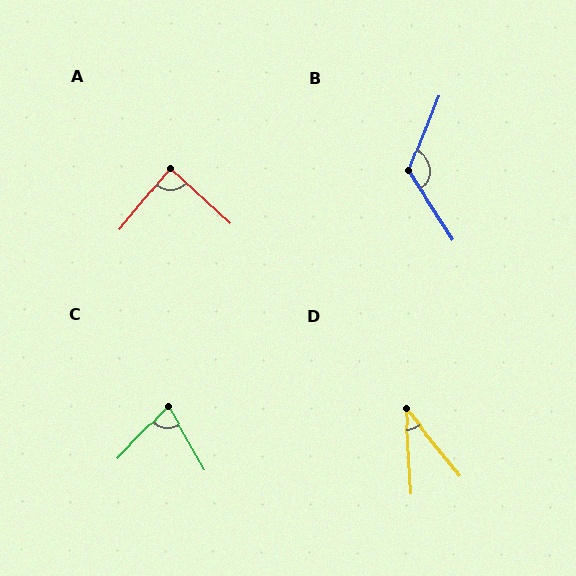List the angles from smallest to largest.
D (35°), C (73°), A (87°), B (126°).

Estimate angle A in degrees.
Approximately 87 degrees.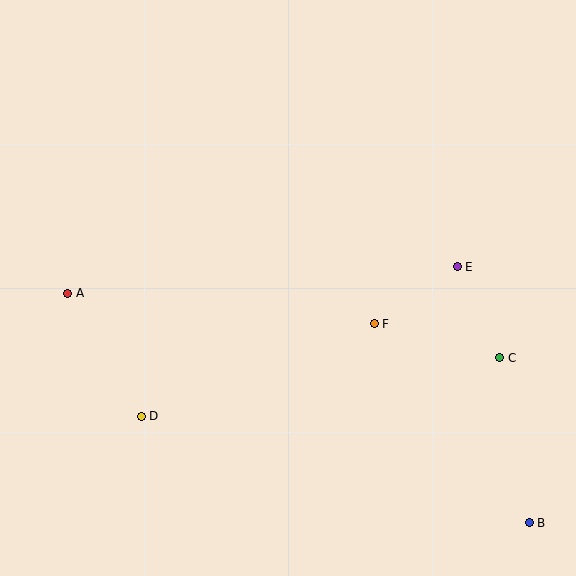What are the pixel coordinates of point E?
Point E is at (457, 267).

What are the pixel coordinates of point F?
Point F is at (374, 324).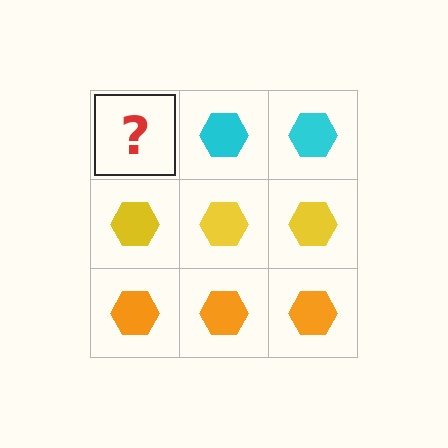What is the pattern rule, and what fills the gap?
The rule is that each row has a consistent color. The gap should be filled with a cyan hexagon.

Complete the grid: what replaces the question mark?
The question mark should be replaced with a cyan hexagon.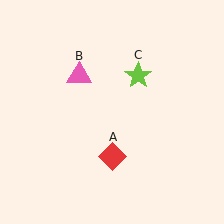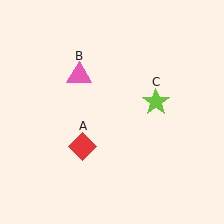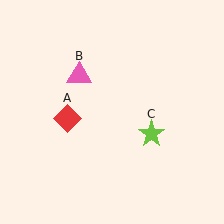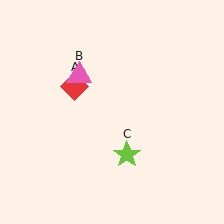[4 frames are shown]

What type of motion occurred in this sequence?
The red diamond (object A), lime star (object C) rotated clockwise around the center of the scene.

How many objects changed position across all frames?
2 objects changed position: red diamond (object A), lime star (object C).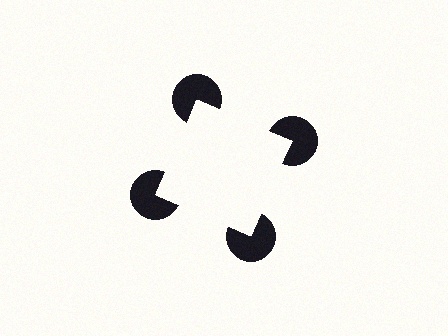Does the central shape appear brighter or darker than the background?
It typically appears slightly brighter than the background, even though no actual brightness change is drawn.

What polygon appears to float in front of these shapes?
An illusory square — its edges are inferred from the aligned wedge cuts in the pac-man discs, not physically drawn.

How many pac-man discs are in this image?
There are 4 — one at each vertex of the illusory square.